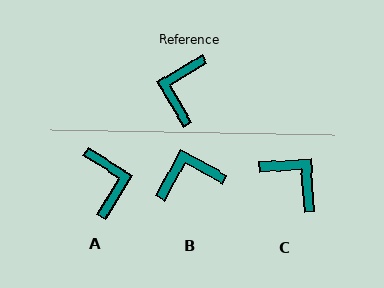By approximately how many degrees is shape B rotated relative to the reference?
Approximately 59 degrees clockwise.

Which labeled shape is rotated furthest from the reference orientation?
A, about 152 degrees away.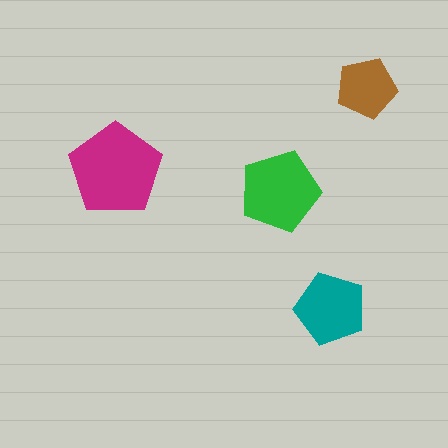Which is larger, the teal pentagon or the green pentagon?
The green one.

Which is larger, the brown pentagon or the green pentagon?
The green one.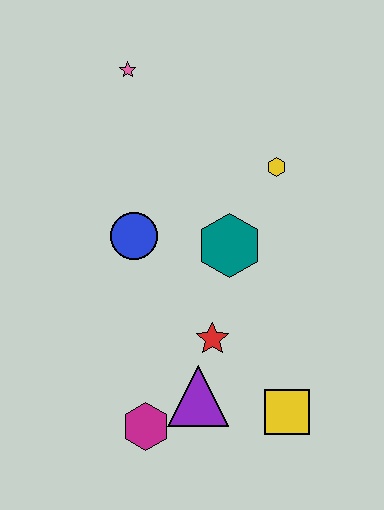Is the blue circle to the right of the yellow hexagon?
No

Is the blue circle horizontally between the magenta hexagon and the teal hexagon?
No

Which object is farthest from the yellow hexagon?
The magenta hexagon is farthest from the yellow hexagon.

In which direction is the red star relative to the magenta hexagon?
The red star is above the magenta hexagon.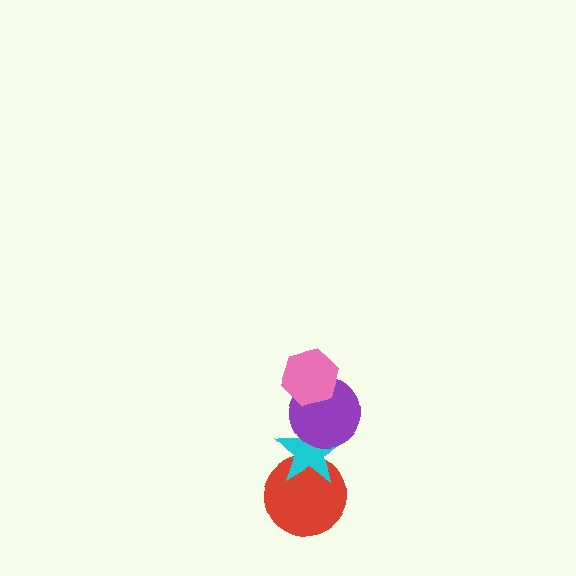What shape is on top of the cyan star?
The purple circle is on top of the cyan star.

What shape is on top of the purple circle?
The pink hexagon is on top of the purple circle.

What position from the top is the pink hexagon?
The pink hexagon is 1st from the top.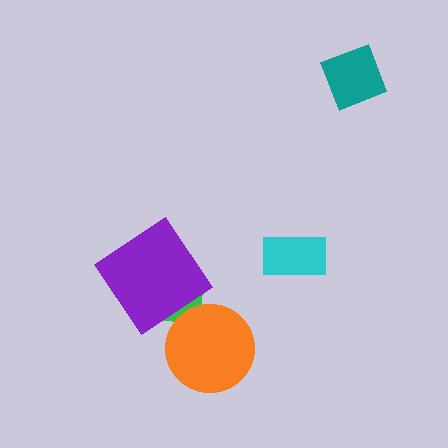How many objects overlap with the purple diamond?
1 object overlaps with the purple diamond.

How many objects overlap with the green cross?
2 objects overlap with the green cross.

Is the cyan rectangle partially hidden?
No, no other shape covers it.